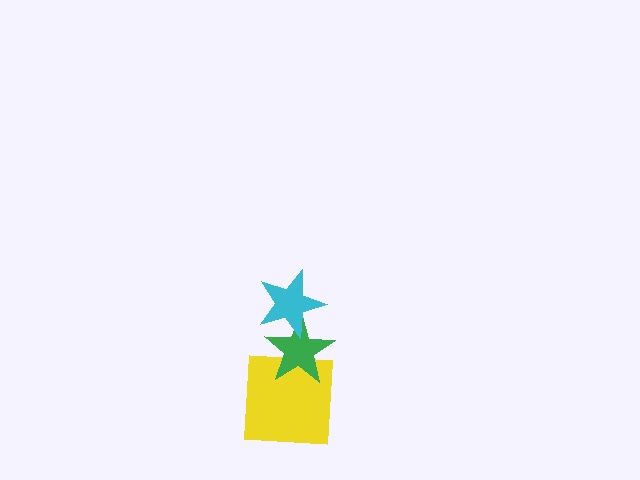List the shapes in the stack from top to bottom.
From top to bottom: the cyan star, the green star, the yellow square.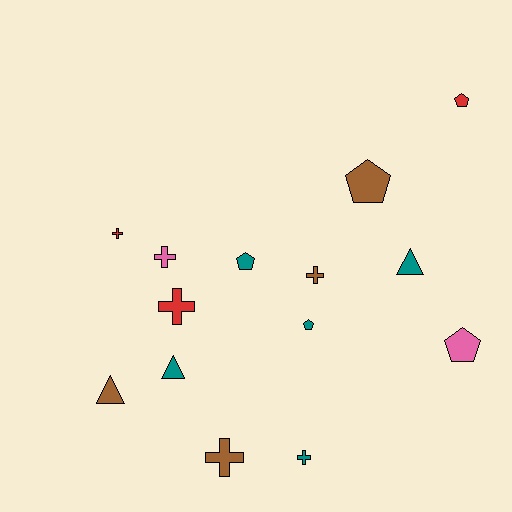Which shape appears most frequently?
Cross, with 6 objects.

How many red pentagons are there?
There is 1 red pentagon.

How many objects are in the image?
There are 14 objects.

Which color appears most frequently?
Teal, with 5 objects.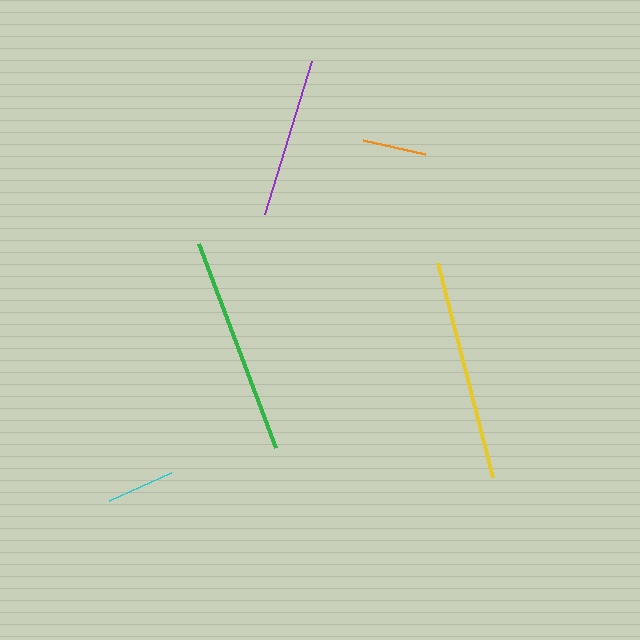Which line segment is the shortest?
The orange line is the shortest at approximately 64 pixels.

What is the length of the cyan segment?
The cyan segment is approximately 68 pixels long.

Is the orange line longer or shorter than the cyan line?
The cyan line is longer than the orange line.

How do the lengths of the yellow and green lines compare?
The yellow and green lines are approximately the same length.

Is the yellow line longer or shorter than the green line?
The yellow line is longer than the green line.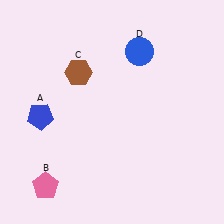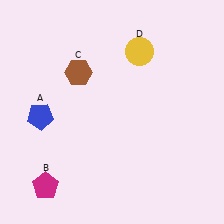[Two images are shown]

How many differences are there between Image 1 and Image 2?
There are 2 differences between the two images.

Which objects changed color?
B changed from pink to magenta. D changed from blue to yellow.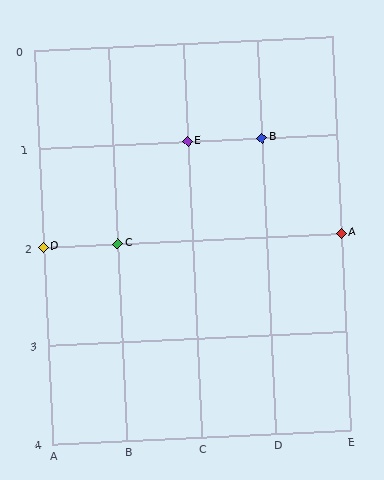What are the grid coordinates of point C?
Point C is at grid coordinates (B, 2).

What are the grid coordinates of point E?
Point E is at grid coordinates (C, 1).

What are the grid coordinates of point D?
Point D is at grid coordinates (A, 2).